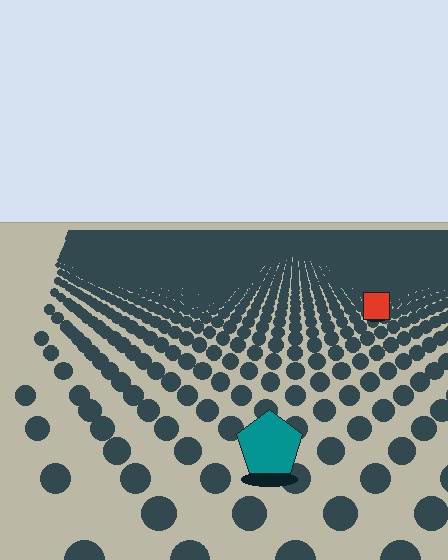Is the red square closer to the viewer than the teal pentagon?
No. The teal pentagon is closer — you can tell from the texture gradient: the ground texture is coarser near it.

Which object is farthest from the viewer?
The red square is farthest from the viewer. It appears smaller and the ground texture around it is denser.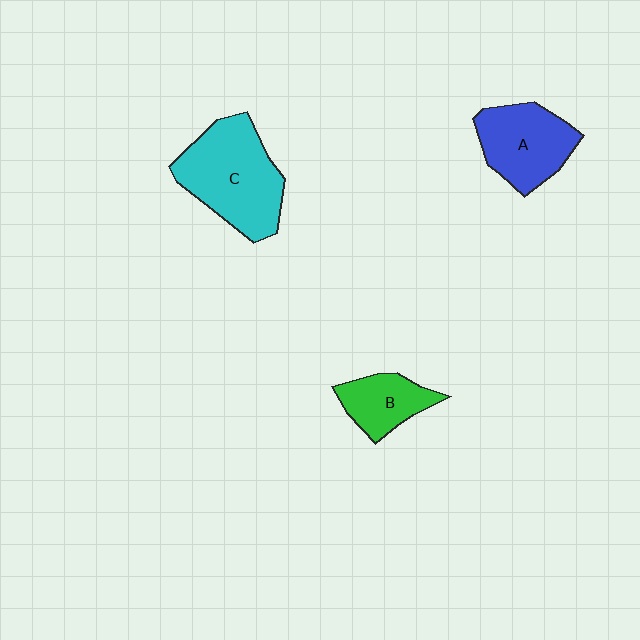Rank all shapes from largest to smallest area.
From largest to smallest: C (cyan), A (blue), B (green).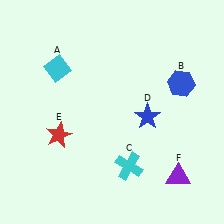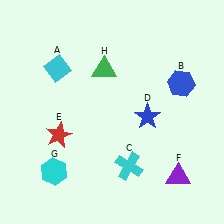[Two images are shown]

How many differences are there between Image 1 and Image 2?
There are 2 differences between the two images.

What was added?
A cyan hexagon (G), a green triangle (H) were added in Image 2.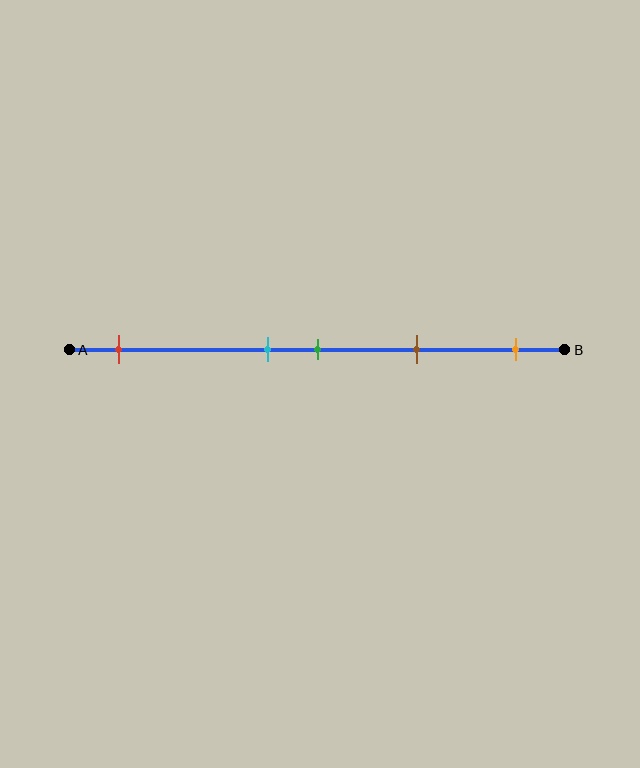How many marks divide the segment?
There are 5 marks dividing the segment.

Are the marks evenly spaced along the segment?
No, the marks are not evenly spaced.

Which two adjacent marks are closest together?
The cyan and green marks are the closest adjacent pair.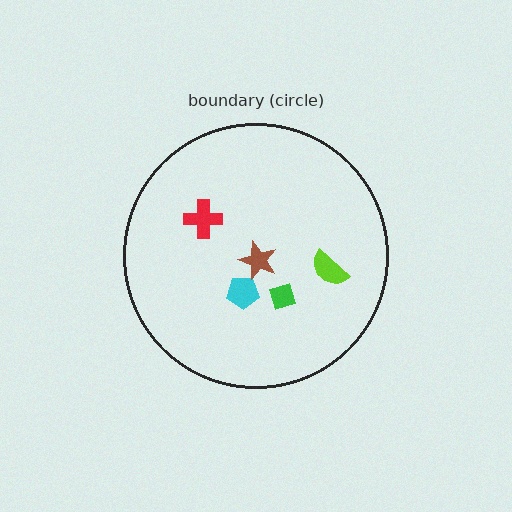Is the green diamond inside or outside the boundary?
Inside.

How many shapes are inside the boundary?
5 inside, 0 outside.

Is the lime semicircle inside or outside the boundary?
Inside.